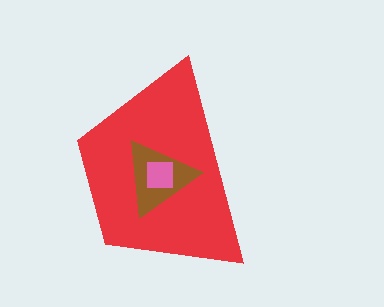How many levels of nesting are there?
3.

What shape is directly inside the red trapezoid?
The brown triangle.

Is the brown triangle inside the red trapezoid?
Yes.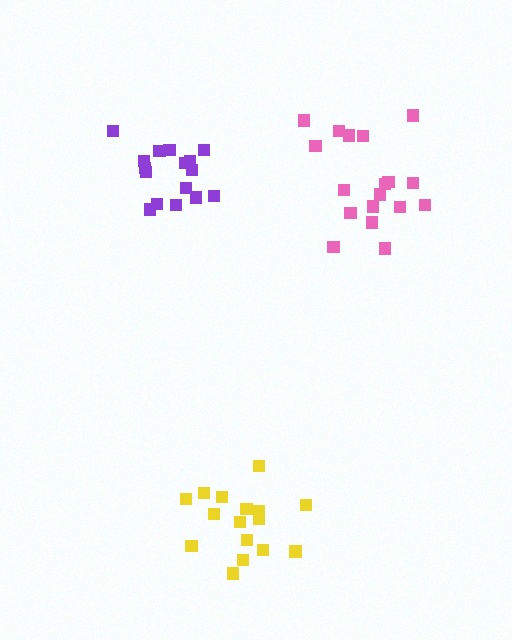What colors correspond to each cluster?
The clusters are colored: purple, yellow, pink.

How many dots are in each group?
Group 1: 16 dots, Group 2: 16 dots, Group 3: 18 dots (50 total).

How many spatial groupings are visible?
There are 3 spatial groupings.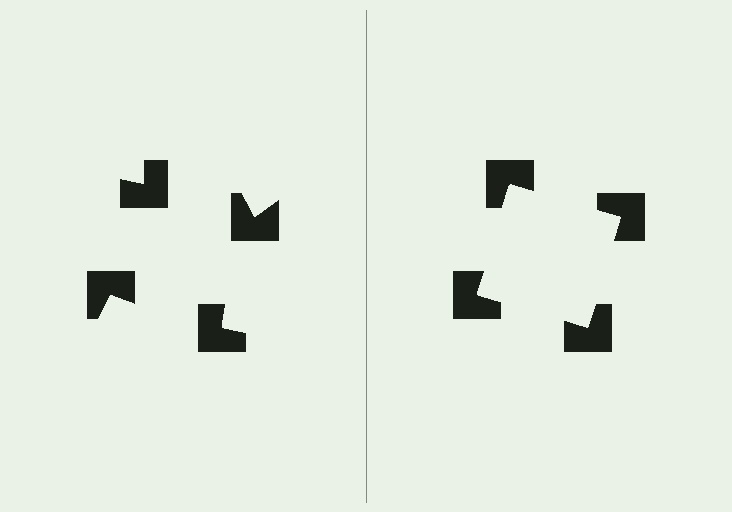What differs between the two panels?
The notched squares are positioned identically on both sides; only the wedge orientations differ. On the right they align to a square; on the left they are misaligned.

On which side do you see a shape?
An illusory square appears on the right side. On the left side the wedge cuts are rotated, so no coherent shape forms.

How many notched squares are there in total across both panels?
8 — 4 on each side.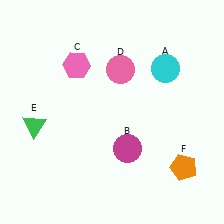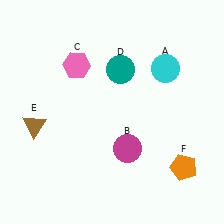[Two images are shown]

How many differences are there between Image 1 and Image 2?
There are 2 differences between the two images.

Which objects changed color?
D changed from pink to teal. E changed from green to brown.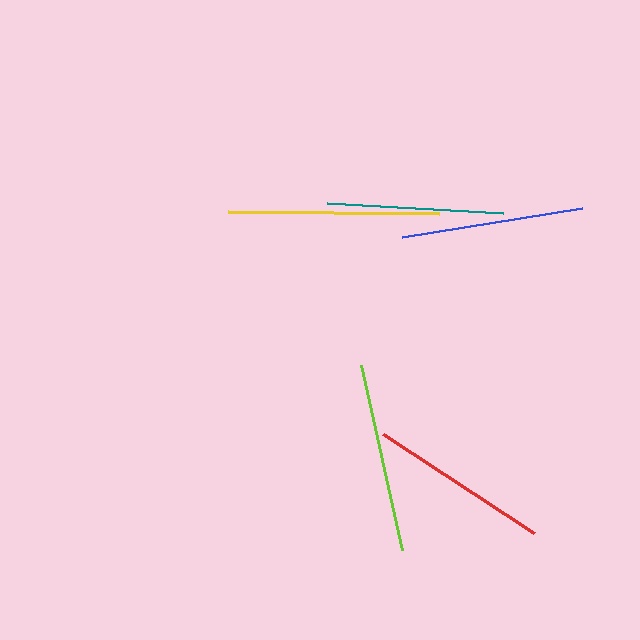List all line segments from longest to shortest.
From longest to shortest: yellow, lime, blue, red, teal.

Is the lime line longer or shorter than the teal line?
The lime line is longer than the teal line.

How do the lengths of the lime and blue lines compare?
The lime and blue lines are approximately the same length.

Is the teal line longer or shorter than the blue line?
The blue line is longer than the teal line.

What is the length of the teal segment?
The teal segment is approximately 176 pixels long.